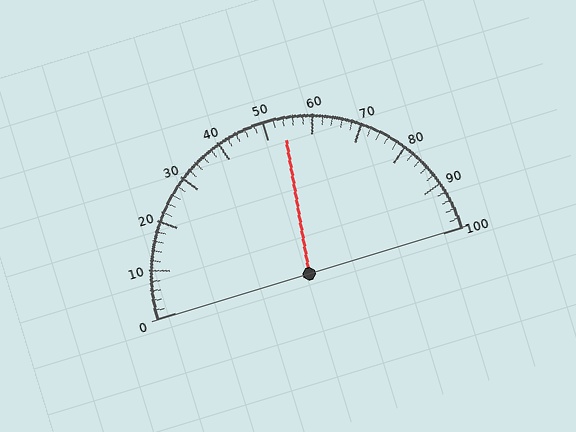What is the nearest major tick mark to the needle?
The nearest major tick mark is 50.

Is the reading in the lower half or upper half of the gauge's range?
The reading is in the upper half of the range (0 to 100).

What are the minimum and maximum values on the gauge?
The gauge ranges from 0 to 100.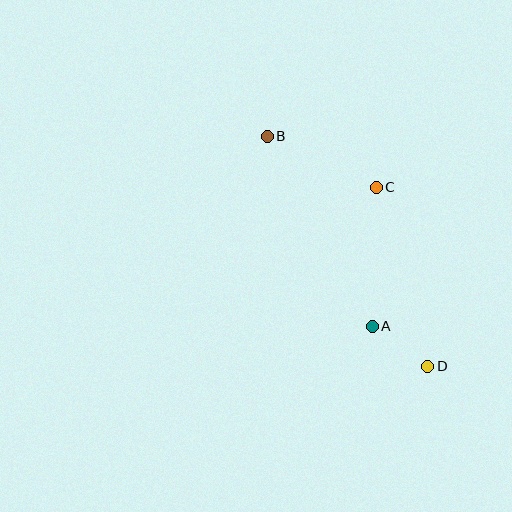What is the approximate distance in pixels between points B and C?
The distance between B and C is approximately 120 pixels.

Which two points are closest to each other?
Points A and D are closest to each other.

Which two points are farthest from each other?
Points B and D are farthest from each other.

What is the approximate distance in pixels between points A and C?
The distance between A and C is approximately 139 pixels.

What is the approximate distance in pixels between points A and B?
The distance between A and B is approximately 217 pixels.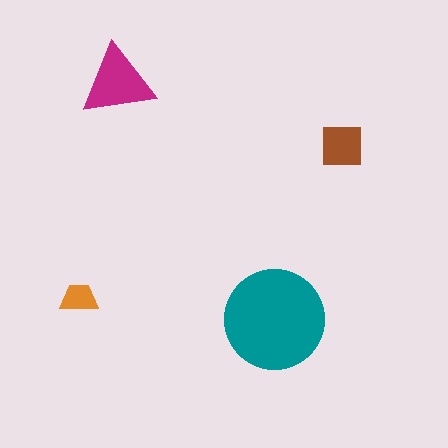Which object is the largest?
The teal circle.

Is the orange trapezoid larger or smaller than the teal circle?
Smaller.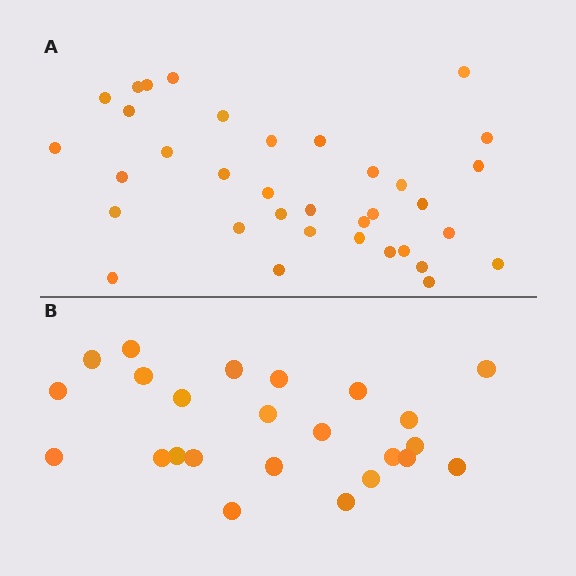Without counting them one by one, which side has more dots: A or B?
Region A (the top region) has more dots.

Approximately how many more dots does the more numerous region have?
Region A has roughly 12 or so more dots than region B.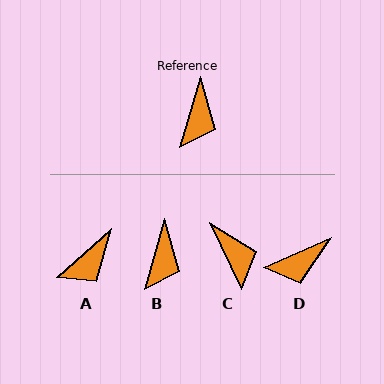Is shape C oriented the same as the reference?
No, it is off by about 41 degrees.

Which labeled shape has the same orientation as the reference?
B.